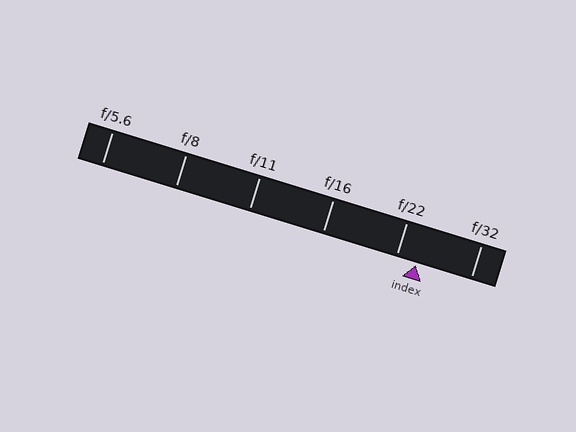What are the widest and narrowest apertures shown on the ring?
The widest aperture shown is f/5.6 and the narrowest is f/32.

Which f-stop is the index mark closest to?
The index mark is closest to f/22.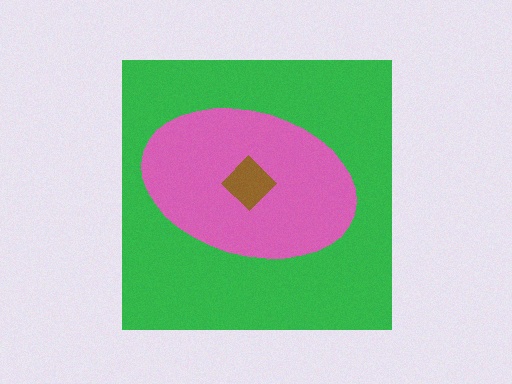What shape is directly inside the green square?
The pink ellipse.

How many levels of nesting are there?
3.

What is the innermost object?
The brown diamond.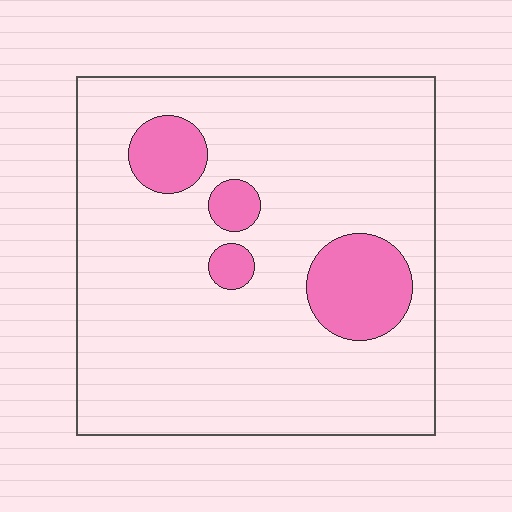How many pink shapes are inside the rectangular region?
4.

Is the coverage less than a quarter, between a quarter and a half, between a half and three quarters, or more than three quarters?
Less than a quarter.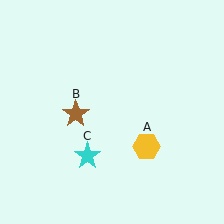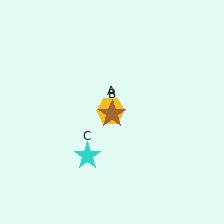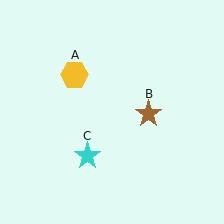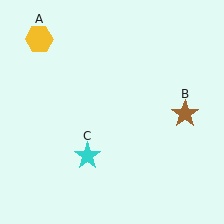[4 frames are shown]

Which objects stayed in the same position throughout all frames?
Cyan star (object C) remained stationary.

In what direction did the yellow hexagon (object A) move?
The yellow hexagon (object A) moved up and to the left.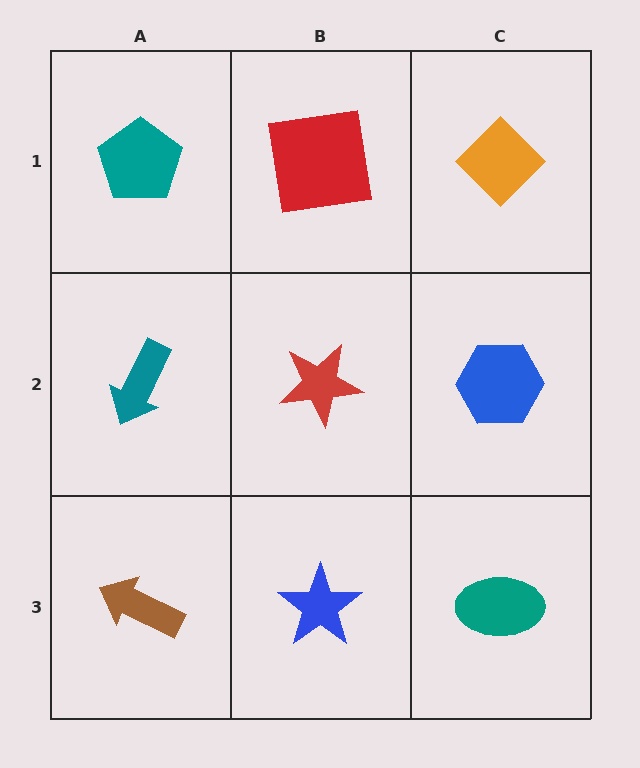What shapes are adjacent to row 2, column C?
An orange diamond (row 1, column C), a teal ellipse (row 3, column C), a red star (row 2, column B).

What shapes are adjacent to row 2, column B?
A red square (row 1, column B), a blue star (row 3, column B), a teal arrow (row 2, column A), a blue hexagon (row 2, column C).